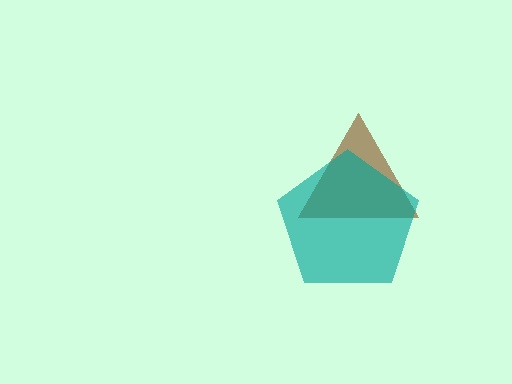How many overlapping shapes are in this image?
There are 2 overlapping shapes in the image.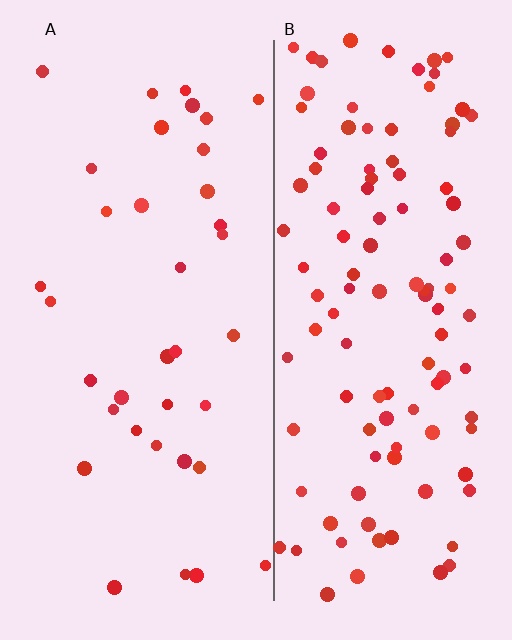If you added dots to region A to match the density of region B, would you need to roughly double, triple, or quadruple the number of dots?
Approximately triple.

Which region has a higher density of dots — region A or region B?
B (the right).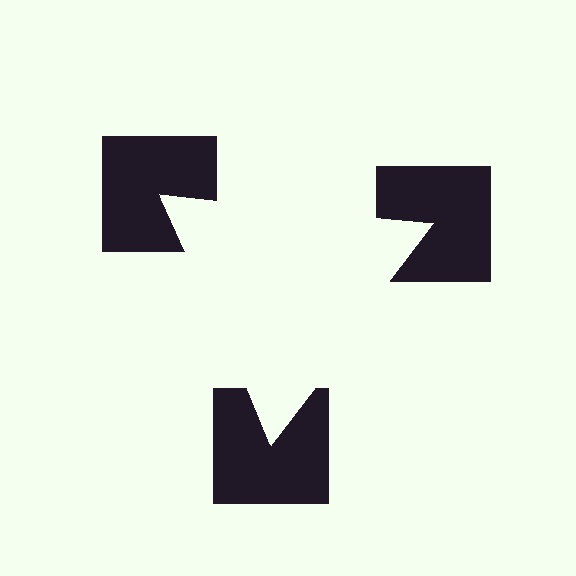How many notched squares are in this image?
There are 3 — one at each vertex of the illusory triangle.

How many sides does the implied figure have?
3 sides.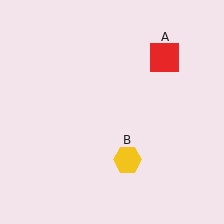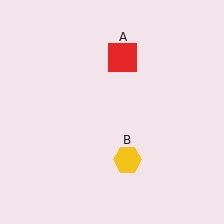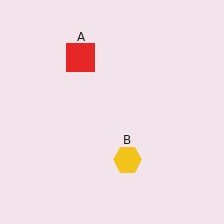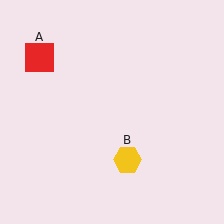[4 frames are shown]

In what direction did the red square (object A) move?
The red square (object A) moved left.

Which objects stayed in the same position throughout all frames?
Yellow hexagon (object B) remained stationary.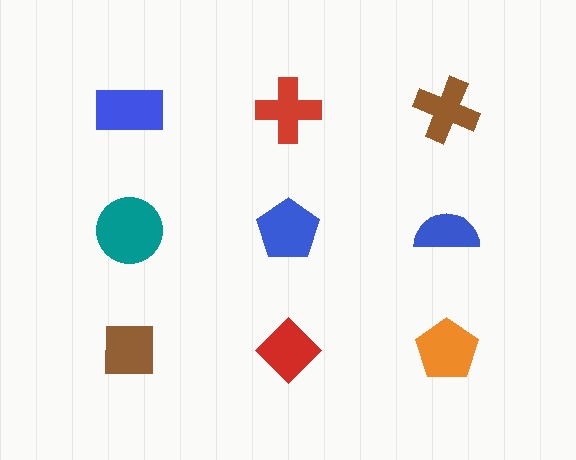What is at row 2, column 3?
A blue semicircle.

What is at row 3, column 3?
An orange pentagon.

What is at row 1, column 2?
A red cross.